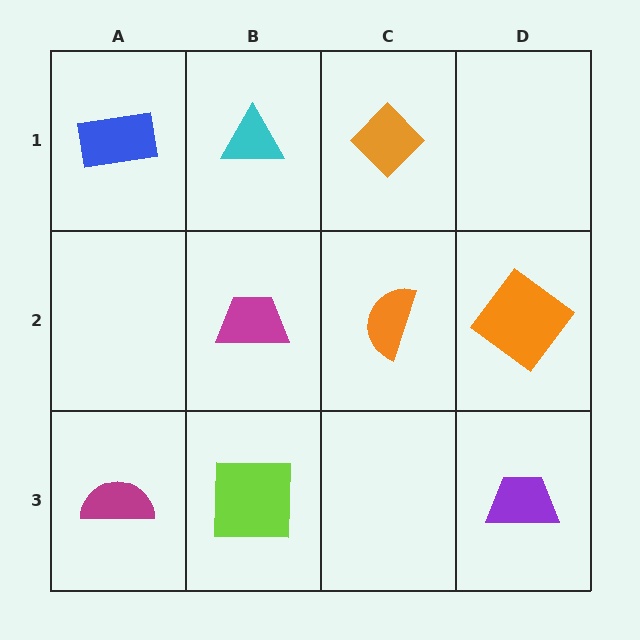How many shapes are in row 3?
3 shapes.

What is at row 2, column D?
An orange diamond.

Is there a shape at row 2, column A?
No, that cell is empty.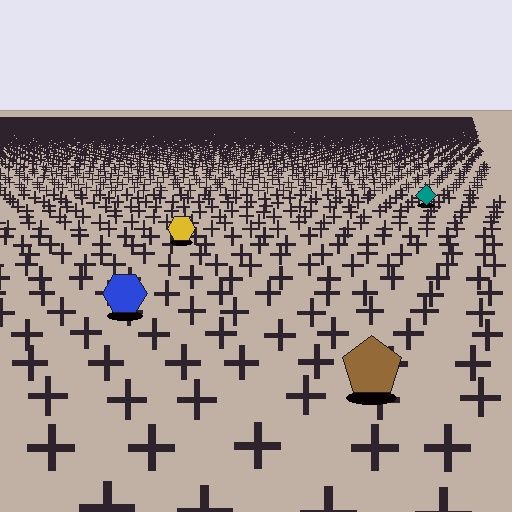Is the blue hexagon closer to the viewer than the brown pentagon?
No. The brown pentagon is closer — you can tell from the texture gradient: the ground texture is coarser near it.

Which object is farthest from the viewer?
The teal diamond is farthest from the viewer. It appears smaller and the ground texture around it is denser.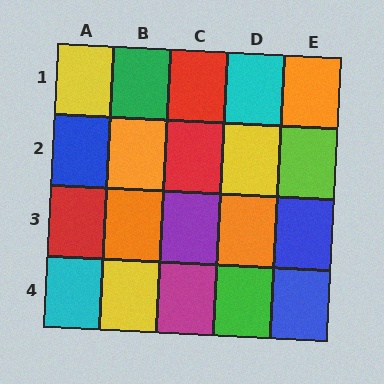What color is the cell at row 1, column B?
Green.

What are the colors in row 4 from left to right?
Cyan, yellow, magenta, green, blue.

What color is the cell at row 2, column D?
Yellow.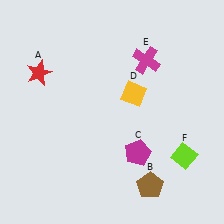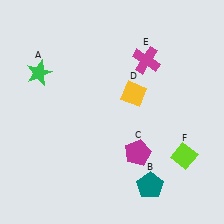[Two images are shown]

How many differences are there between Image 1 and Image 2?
There are 2 differences between the two images.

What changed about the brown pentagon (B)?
In Image 1, B is brown. In Image 2, it changed to teal.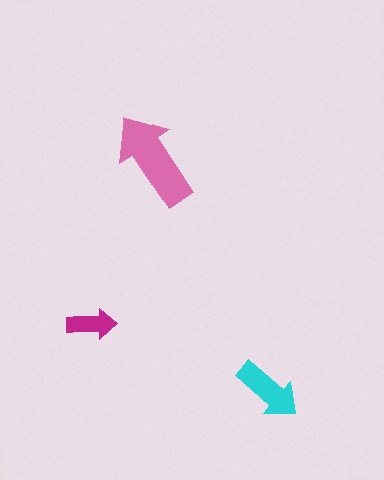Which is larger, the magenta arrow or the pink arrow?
The pink one.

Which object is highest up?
The pink arrow is topmost.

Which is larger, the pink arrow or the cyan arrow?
The pink one.